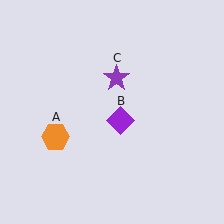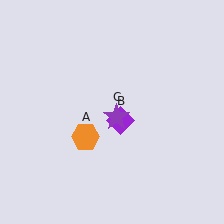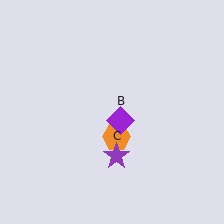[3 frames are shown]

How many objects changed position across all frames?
2 objects changed position: orange hexagon (object A), purple star (object C).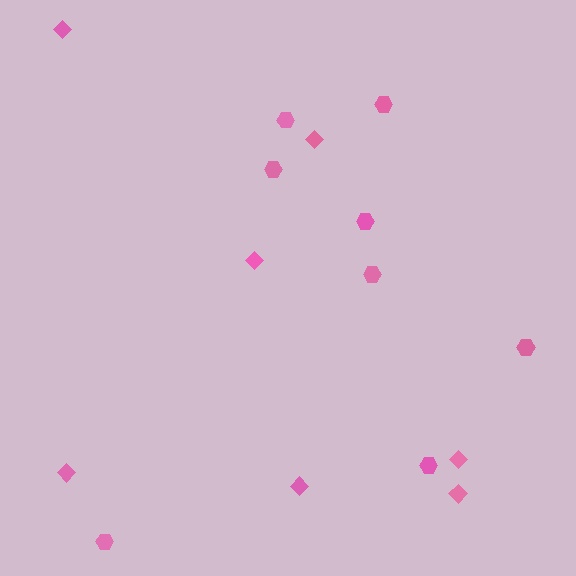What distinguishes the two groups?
There are 2 groups: one group of hexagons (8) and one group of diamonds (7).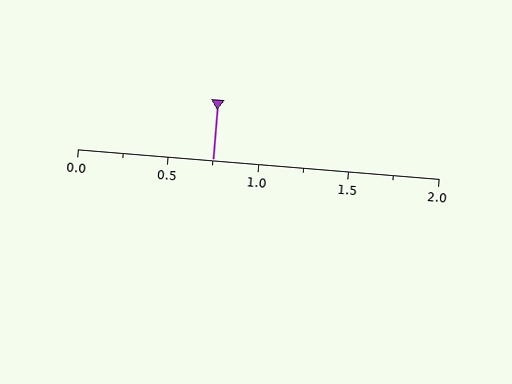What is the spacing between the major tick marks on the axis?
The major ticks are spaced 0.5 apart.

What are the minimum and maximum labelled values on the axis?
The axis runs from 0.0 to 2.0.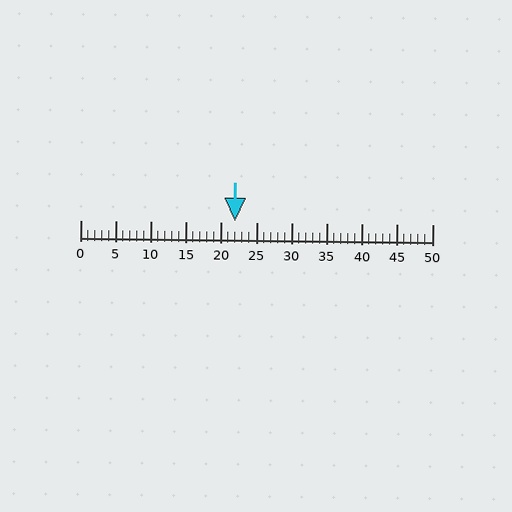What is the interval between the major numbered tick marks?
The major tick marks are spaced 5 units apart.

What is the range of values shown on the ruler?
The ruler shows values from 0 to 50.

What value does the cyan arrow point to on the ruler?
The cyan arrow points to approximately 22.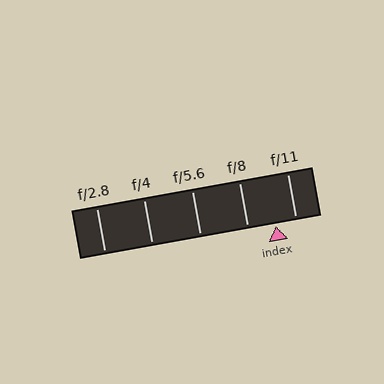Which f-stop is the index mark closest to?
The index mark is closest to f/11.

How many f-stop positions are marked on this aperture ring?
There are 5 f-stop positions marked.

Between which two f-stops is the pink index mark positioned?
The index mark is between f/8 and f/11.